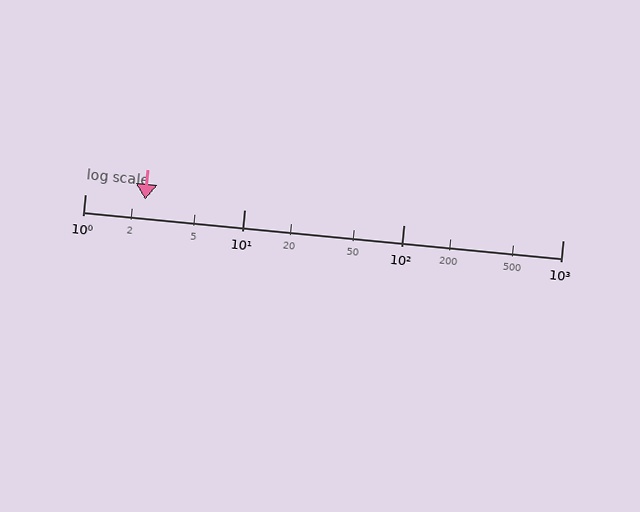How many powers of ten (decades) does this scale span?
The scale spans 3 decades, from 1 to 1000.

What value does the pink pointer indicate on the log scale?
The pointer indicates approximately 2.4.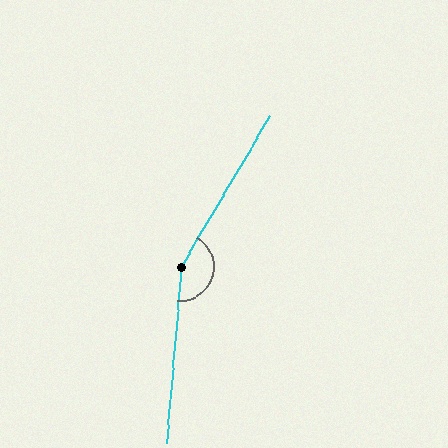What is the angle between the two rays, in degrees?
Approximately 154 degrees.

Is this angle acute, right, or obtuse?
It is obtuse.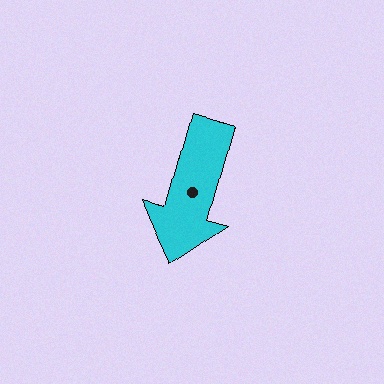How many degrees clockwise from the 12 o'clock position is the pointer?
Approximately 196 degrees.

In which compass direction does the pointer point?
South.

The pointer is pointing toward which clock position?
Roughly 7 o'clock.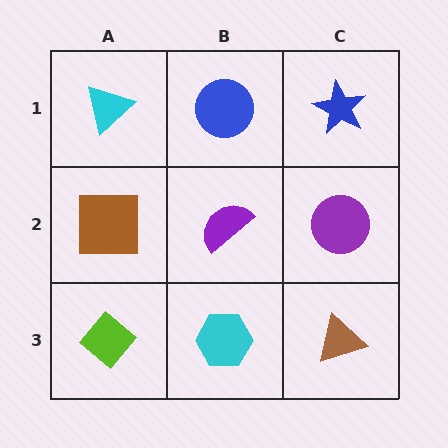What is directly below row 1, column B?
A purple semicircle.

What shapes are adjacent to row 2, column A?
A cyan triangle (row 1, column A), a lime diamond (row 3, column A), a purple semicircle (row 2, column B).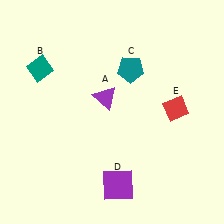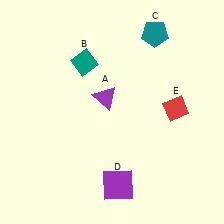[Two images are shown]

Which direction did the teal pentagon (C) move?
The teal pentagon (C) moved up.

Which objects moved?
The objects that moved are: the teal diamond (B), the teal pentagon (C).